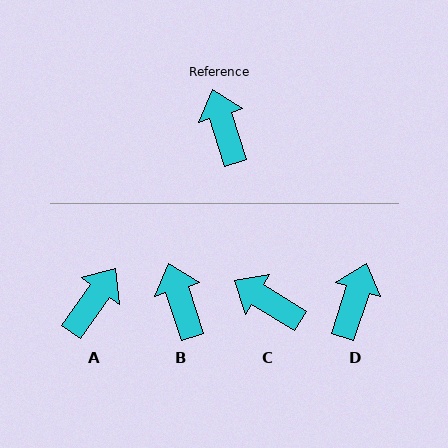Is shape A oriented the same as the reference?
No, it is off by about 53 degrees.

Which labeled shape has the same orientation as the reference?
B.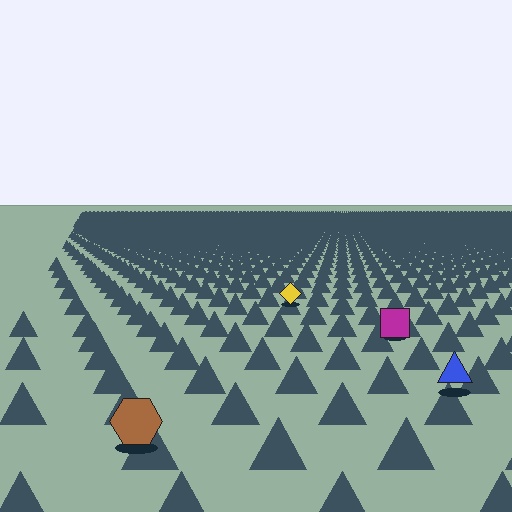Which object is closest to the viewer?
The brown hexagon is closest. The texture marks near it are larger and more spread out.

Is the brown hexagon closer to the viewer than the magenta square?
Yes. The brown hexagon is closer — you can tell from the texture gradient: the ground texture is coarser near it.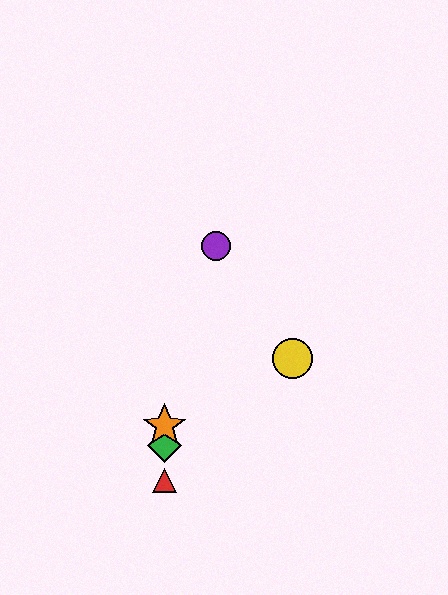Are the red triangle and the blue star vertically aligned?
Yes, both are at x≈165.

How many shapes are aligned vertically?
4 shapes (the red triangle, the blue star, the green diamond, the orange star) are aligned vertically.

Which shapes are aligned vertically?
The red triangle, the blue star, the green diamond, the orange star are aligned vertically.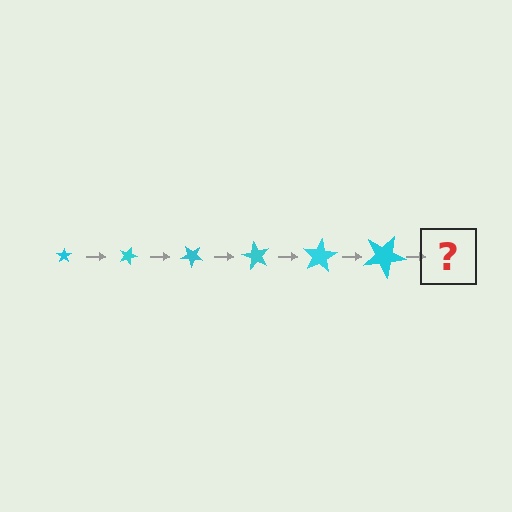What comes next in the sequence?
The next element should be a star, larger than the previous one and rotated 120 degrees from the start.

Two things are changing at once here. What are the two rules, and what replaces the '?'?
The two rules are that the star grows larger each step and it rotates 20 degrees each step. The '?' should be a star, larger than the previous one and rotated 120 degrees from the start.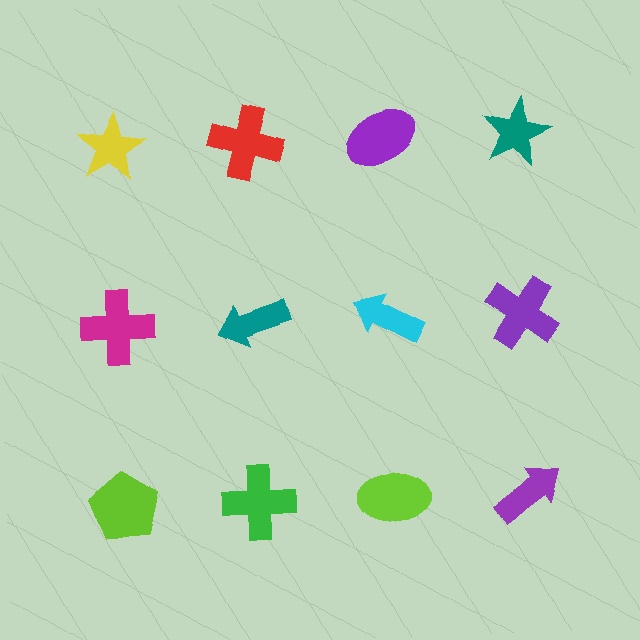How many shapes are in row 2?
4 shapes.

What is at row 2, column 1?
A magenta cross.